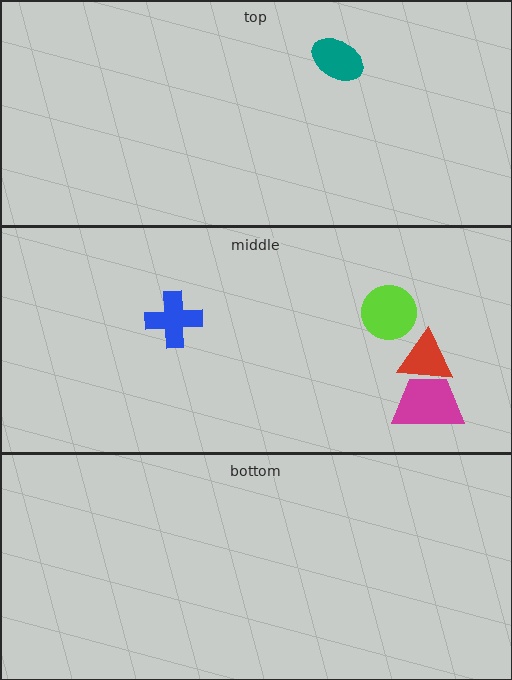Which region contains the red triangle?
The middle region.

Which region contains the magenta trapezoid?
The middle region.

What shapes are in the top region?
The teal ellipse.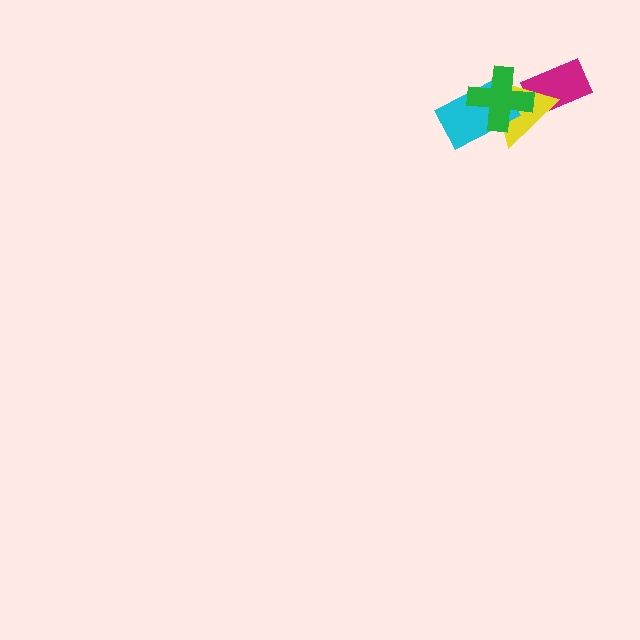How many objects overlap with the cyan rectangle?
2 objects overlap with the cyan rectangle.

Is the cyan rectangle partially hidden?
Yes, it is partially covered by another shape.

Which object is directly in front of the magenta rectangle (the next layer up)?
The yellow triangle is directly in front of the magenta rectangle.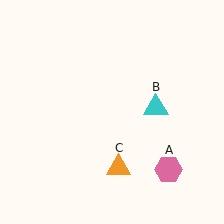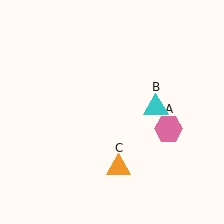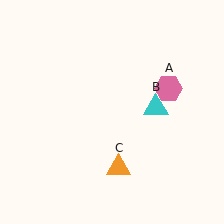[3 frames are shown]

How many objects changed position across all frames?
1 object changed position: pink hexagon (object A).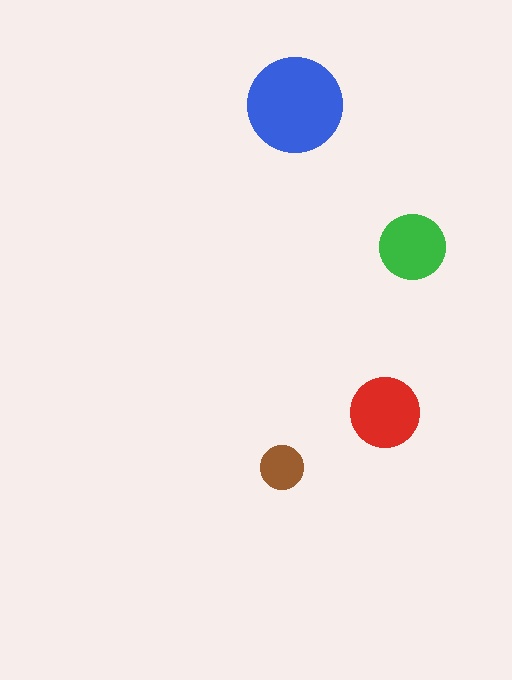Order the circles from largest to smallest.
the blue one, the red one, the green one, the brown one.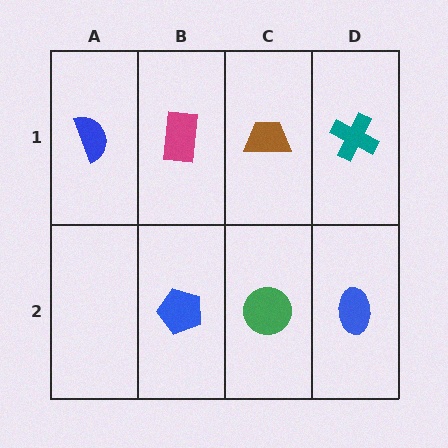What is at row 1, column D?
A teal cross.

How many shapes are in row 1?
4 shapes.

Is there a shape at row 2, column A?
No, that cell is empty.